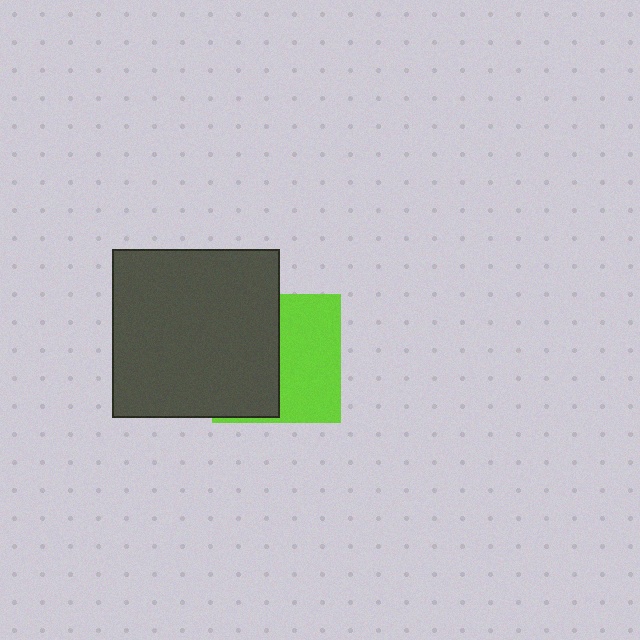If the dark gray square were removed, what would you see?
You would see the complete lime square.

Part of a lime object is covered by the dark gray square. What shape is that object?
It is a square.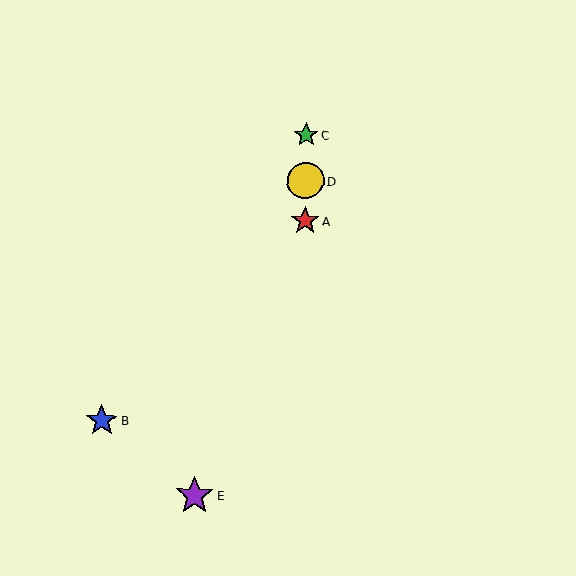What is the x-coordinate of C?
Object C is at x≈306.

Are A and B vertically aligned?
No, A is at x≈305 and B is at x≈102.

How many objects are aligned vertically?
3 objects (A, C, D) are aligned vertically.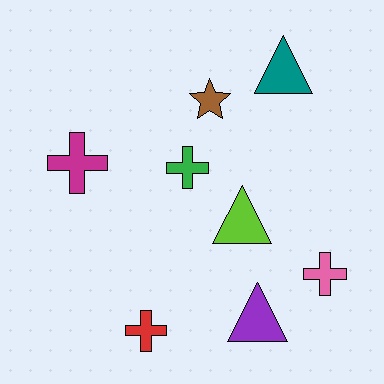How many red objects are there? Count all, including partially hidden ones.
There is 1 red object.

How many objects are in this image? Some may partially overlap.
There are 8 objects.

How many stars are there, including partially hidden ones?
There is 1 star.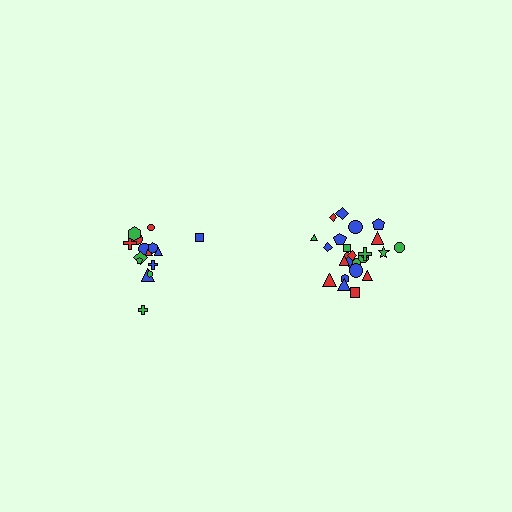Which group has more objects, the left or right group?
The right group.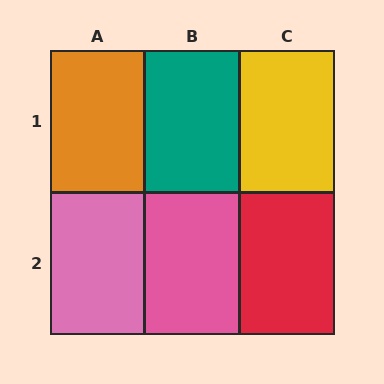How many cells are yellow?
1 cell is yellow.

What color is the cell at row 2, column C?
Red.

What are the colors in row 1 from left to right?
Orange, teal, yellow.